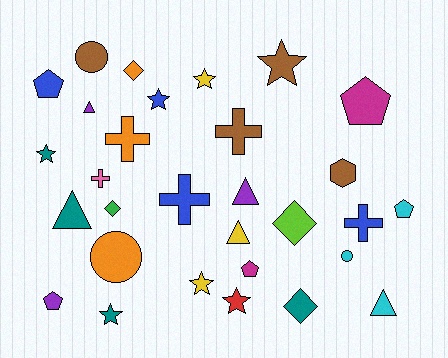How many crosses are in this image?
There are 5 crosses.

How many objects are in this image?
There are 30 objects.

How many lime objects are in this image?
There is 1 lime object.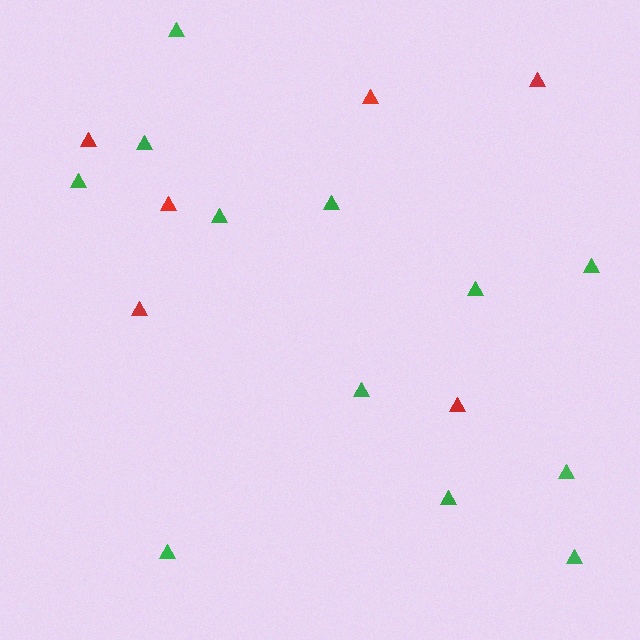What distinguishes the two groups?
There are 2 groups: one group of green triangles (12) and one group of red triangles (6).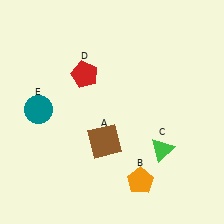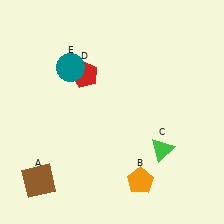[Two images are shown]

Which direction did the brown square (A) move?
The brown square (A) moved left.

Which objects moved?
The objects that moved are: the brown square (A), the teal circle (E).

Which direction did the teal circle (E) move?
The teal circle (E) moved up.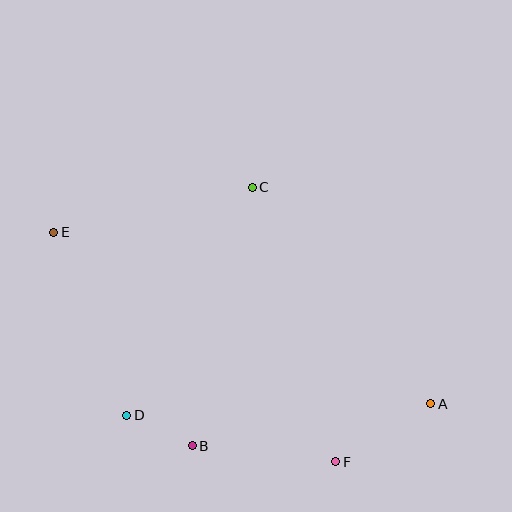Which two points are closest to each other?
Points B and D are closest to each other.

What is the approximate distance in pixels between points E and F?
The distance between E and F is approximately 363 pixels.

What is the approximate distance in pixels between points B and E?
The distance between B and E is approximately 255 pixels.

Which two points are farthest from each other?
Points A and E are farthest from each other.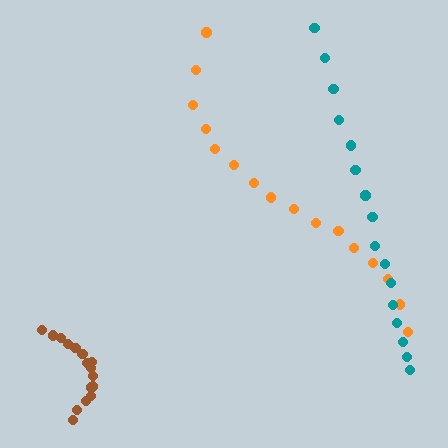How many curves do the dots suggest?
There are 3 distinct paths.